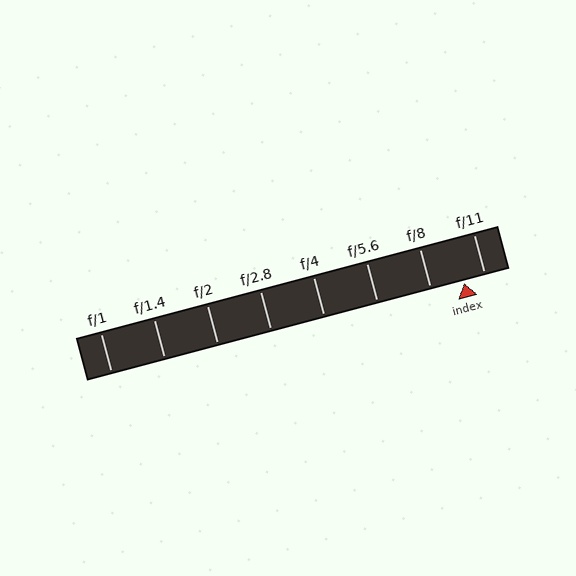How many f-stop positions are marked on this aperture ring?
There are 8 f-stop positions marked.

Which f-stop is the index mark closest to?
The index mark is closest to f/11.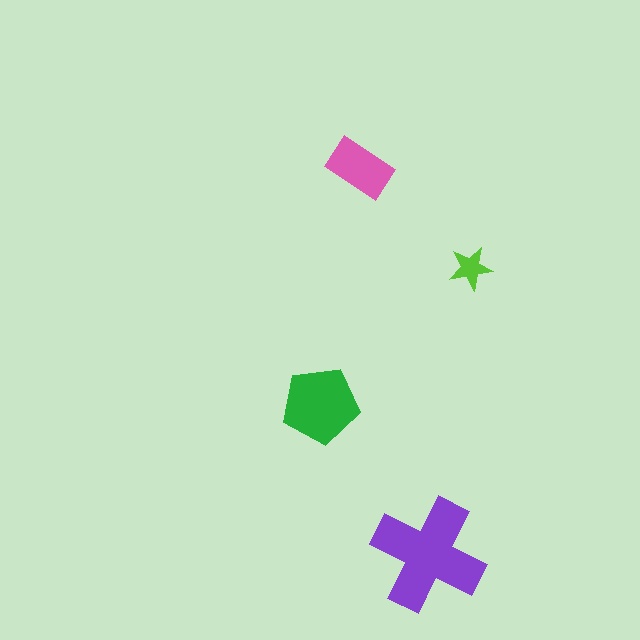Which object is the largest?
The purple cross.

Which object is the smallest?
The lime star.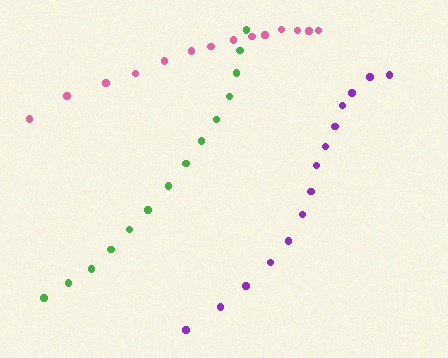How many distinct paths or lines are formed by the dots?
There are 3 distinct paths.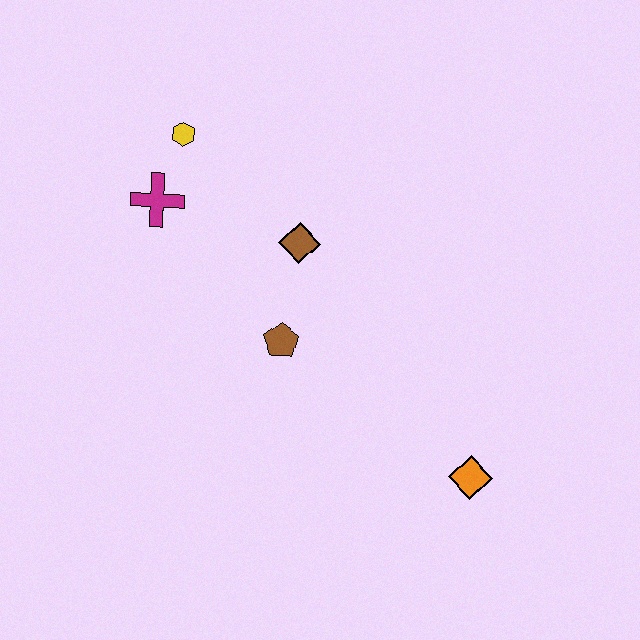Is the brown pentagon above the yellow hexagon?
No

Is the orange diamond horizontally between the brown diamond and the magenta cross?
No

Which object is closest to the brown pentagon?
The brown diamond is closest to the brown pentagon.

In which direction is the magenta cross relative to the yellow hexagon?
The magenta cross is below the yellow hexagon.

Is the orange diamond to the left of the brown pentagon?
No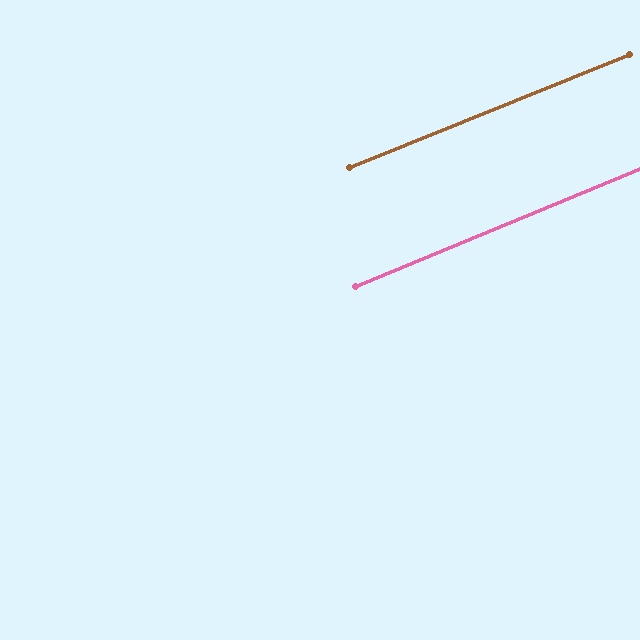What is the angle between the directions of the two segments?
Approximately 0 degrees.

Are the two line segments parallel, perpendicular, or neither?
Parallel — their directions differ by only 0.5°.